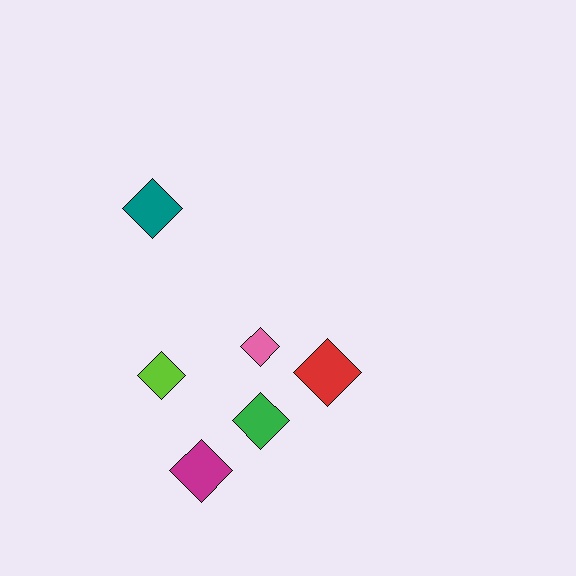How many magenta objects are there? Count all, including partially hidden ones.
There is 1 magenta object.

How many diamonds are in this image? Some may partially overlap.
There are 6 diamonds.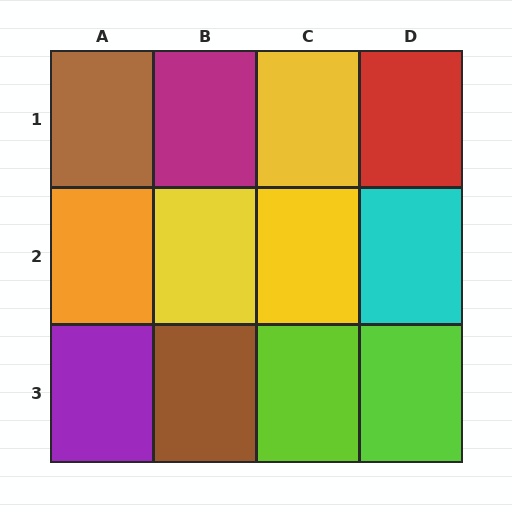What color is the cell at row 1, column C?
Yellow.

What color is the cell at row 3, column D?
Lime.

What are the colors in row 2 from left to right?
Orange, yellow, yellow, cyan.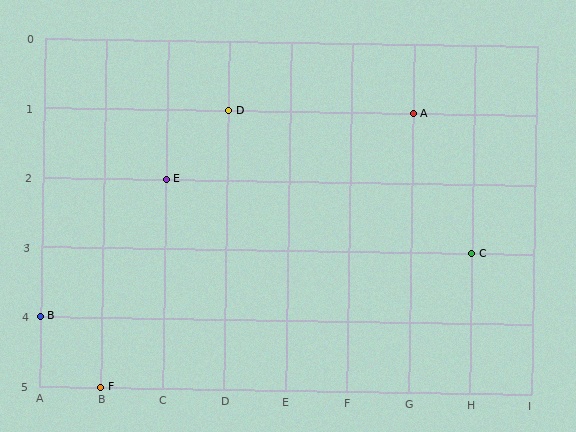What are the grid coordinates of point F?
Point F is at grid coordinates (B, 5).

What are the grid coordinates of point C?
Point C is at grid coordinates (H, 3).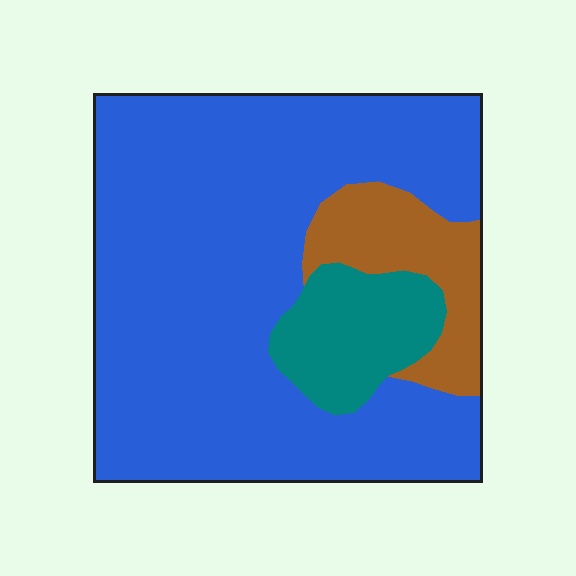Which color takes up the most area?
Blue, at roughly 75%.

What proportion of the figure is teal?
Teal takes up about one eighth (1/8) of the figure.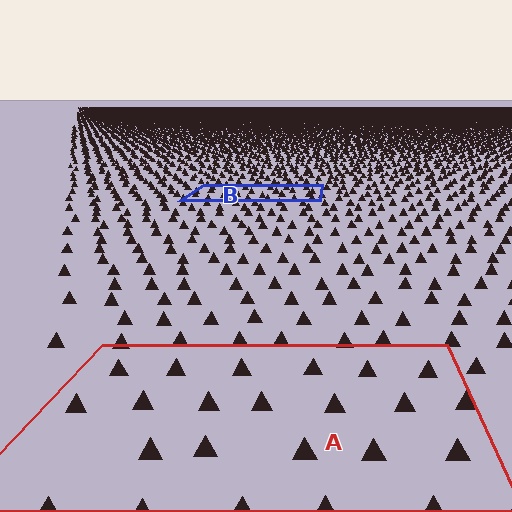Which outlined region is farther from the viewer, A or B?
Region B is farther from the viewer — the texture elements inside it appear smaller and more densely packed.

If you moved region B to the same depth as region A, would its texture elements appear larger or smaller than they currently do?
They would appear larger. At a closer depth, the same texture elements are projected at a bigger on-screen size.